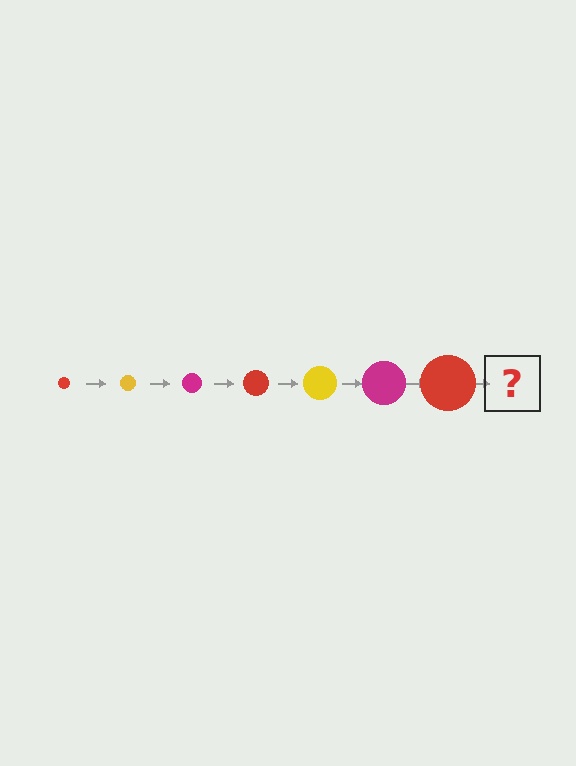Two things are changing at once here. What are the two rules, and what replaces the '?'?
The two rules are that the circle grows larger each step and the color cycles through red, yellow, and magenta. The '?' should be a yellow circle, larger than the previous one.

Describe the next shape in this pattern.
It should be a yellow circle, larger than the previous one.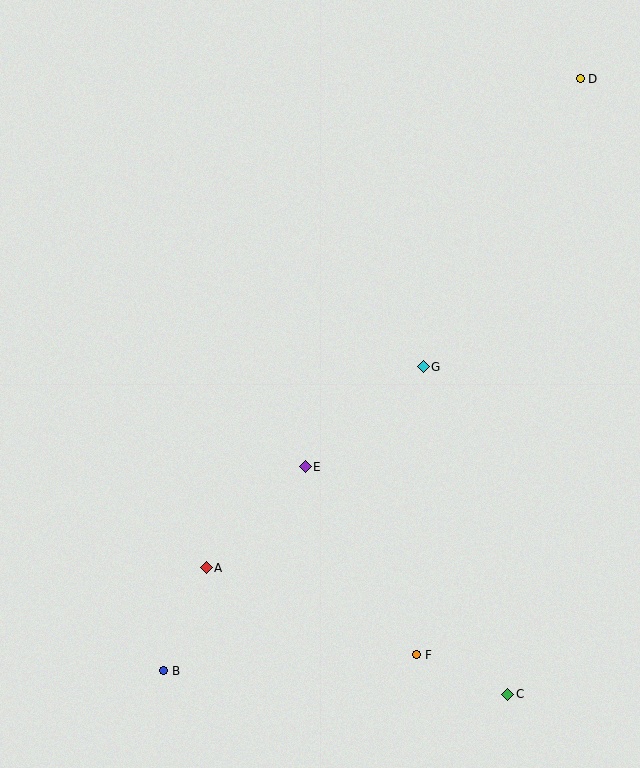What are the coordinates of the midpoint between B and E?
The midpoint between B and E is at (235, 569).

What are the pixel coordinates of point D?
Point D is at (580, 79).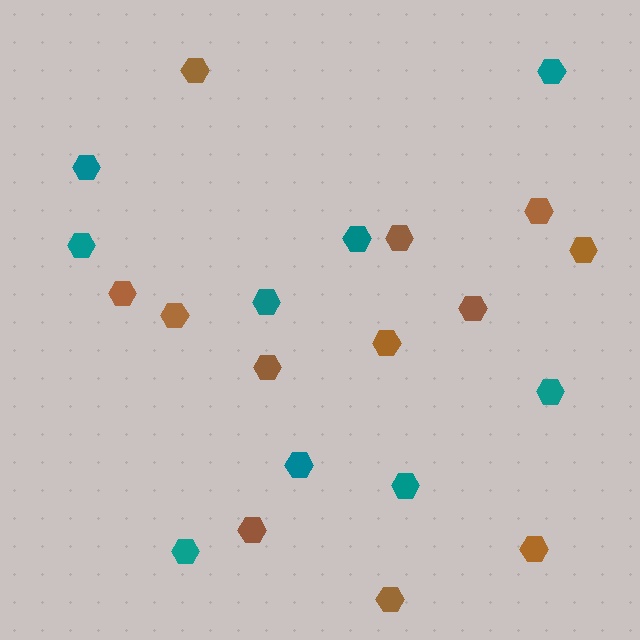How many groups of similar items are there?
There are 2 groups: one group of teal hexagons (9) and one group of brown hexagons (12).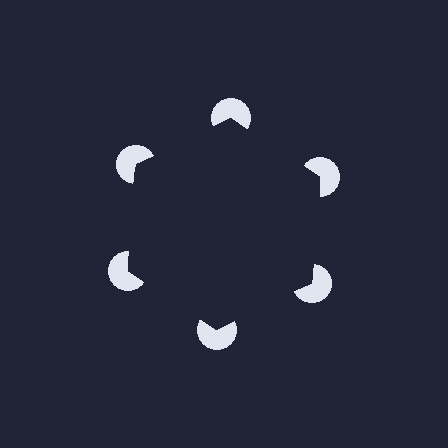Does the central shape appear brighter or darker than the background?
It typically appears slightly darker than the background, even though no actual brightness change is drawn.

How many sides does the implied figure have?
6 sides.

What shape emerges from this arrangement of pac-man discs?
An illusory hexagon — its edges are inferred from the aligned wedge cuts in the pac-man discs, not physically drawn.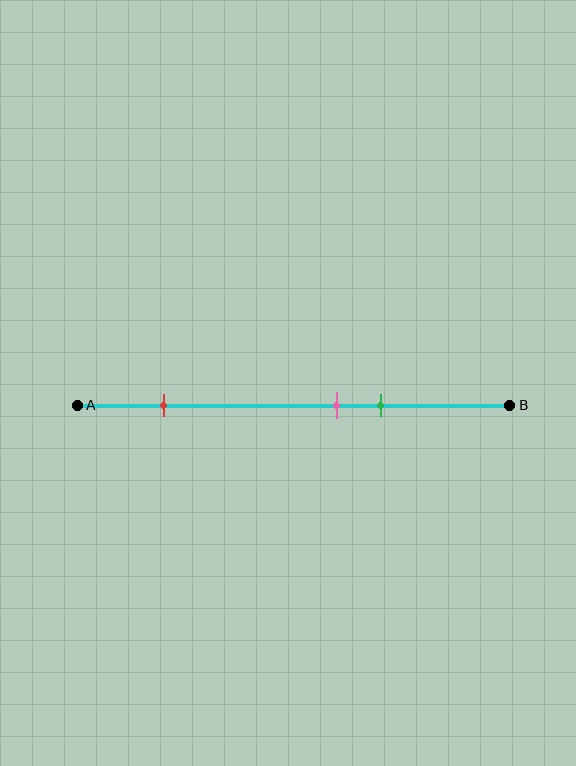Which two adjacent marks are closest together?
The pink and green marks are the closest adjacent pair.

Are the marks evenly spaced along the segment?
No, the marks are not evenly spaced.